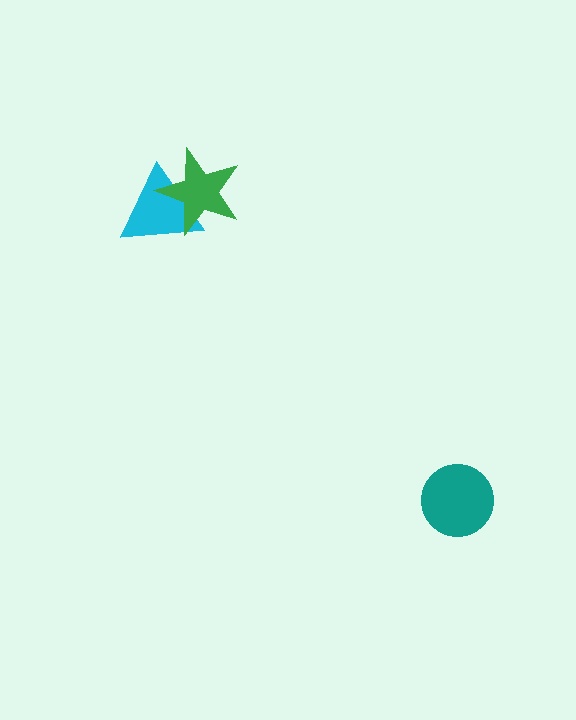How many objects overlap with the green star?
1 object overlaps with the green star.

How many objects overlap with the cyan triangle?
1 object overlaps with the cyan triangle.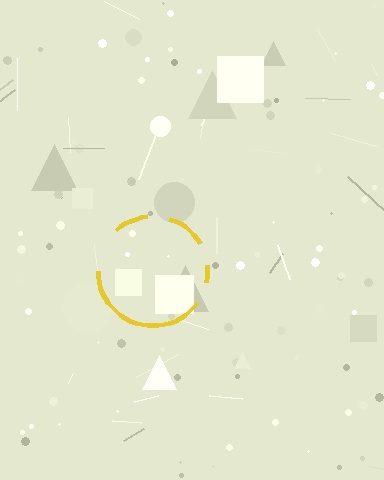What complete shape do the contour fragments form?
The contour fragments form a circle.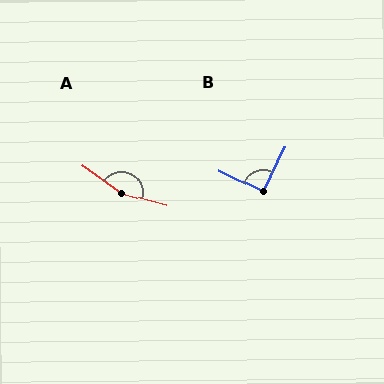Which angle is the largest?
A, at approximately 160 degrees.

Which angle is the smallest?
B, at approximately 90 degrees.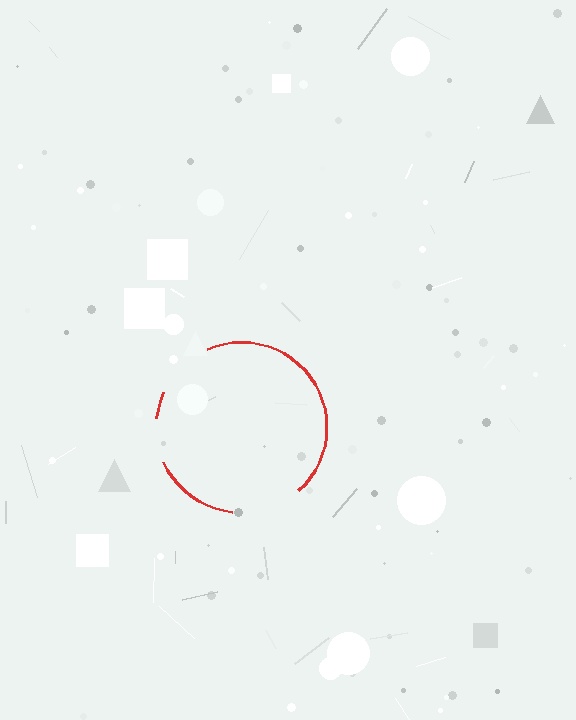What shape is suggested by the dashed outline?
The dashed outline suggests a circle.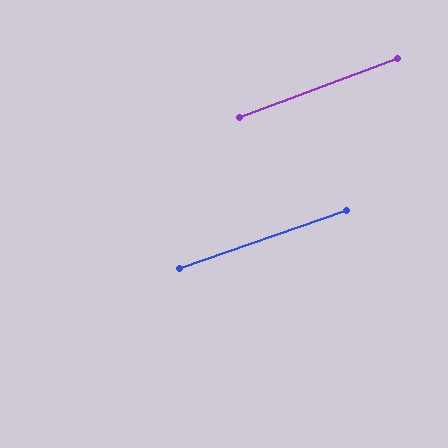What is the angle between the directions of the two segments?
Approximately 1 degree.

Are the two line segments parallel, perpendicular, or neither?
Parallel — their directions differ by only 1.4°.